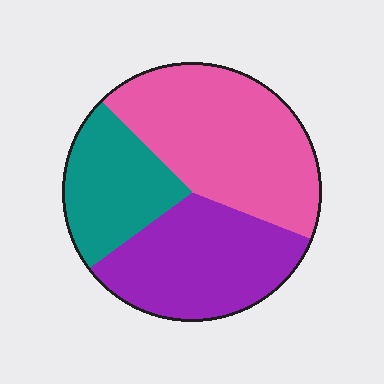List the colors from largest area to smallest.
From largest to smallest: pink, purple, teal.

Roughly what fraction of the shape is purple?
Purple takes up about one third (1/3) of the shape.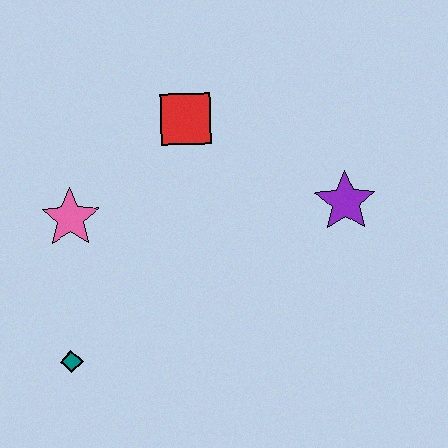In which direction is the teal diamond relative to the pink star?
The teal diamond is below the pink star.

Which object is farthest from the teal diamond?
The purple star is farthest from the teal diamond.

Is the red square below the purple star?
No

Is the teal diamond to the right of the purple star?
No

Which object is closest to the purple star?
The red square is closest to the purple star.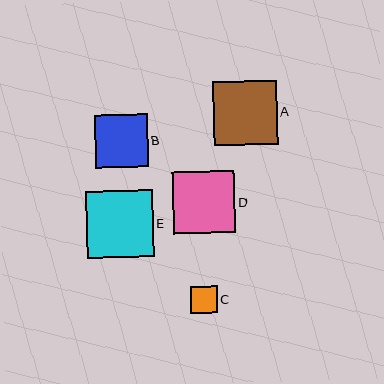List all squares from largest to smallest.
From largest to smallest: E, A, D, B, C.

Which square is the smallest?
Square C is the smallest with a size of approximately 27 pixels.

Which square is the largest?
Square E is the largest with a size of approximately 67 pixels.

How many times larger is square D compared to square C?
Square D is approximately 2.3 times the size of square C.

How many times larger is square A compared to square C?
Square A is approximately 2.4 times the size of square C.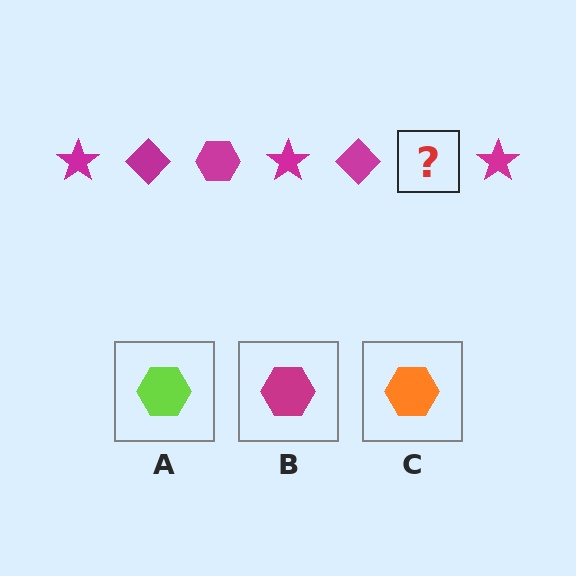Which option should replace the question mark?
Option B.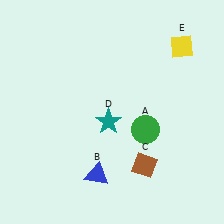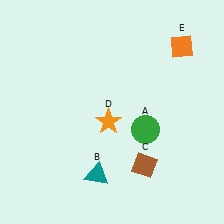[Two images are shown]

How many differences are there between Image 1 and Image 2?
There are 3 differences between the two images.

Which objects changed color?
B changed from blue to teal. D changed from teal to orange. E changed from yellow to orange.